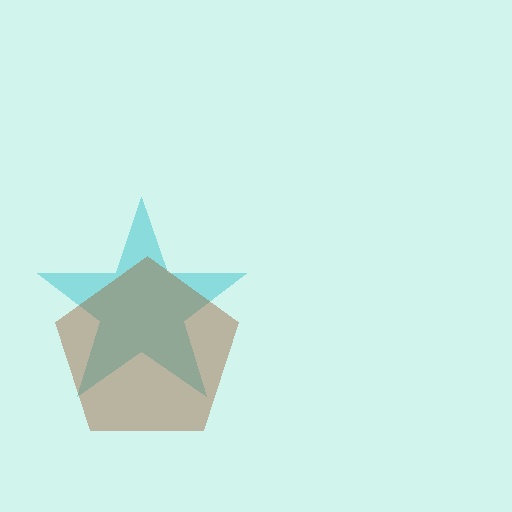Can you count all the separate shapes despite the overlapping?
Yes, there are 2 separate shapes.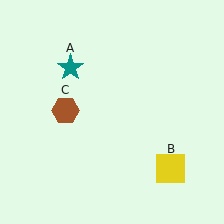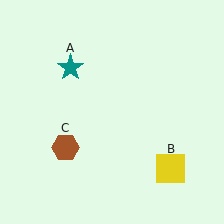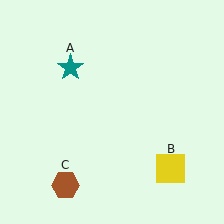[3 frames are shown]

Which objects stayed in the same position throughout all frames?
Teal star (object A) and yellow square (object B) remained stationary.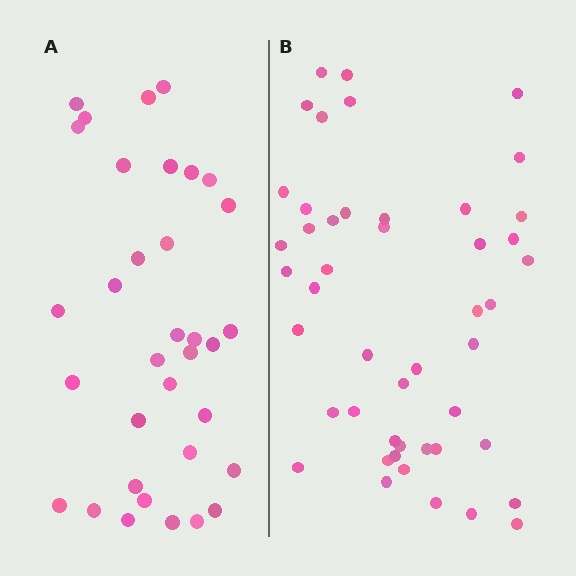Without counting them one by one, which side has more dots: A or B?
Region B (the right region) has more dots.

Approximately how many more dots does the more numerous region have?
Region B has approximately 15 more dots than region A.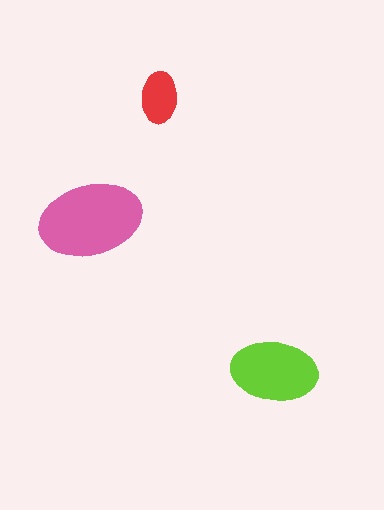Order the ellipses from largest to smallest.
the pink one, the lime one, the red one.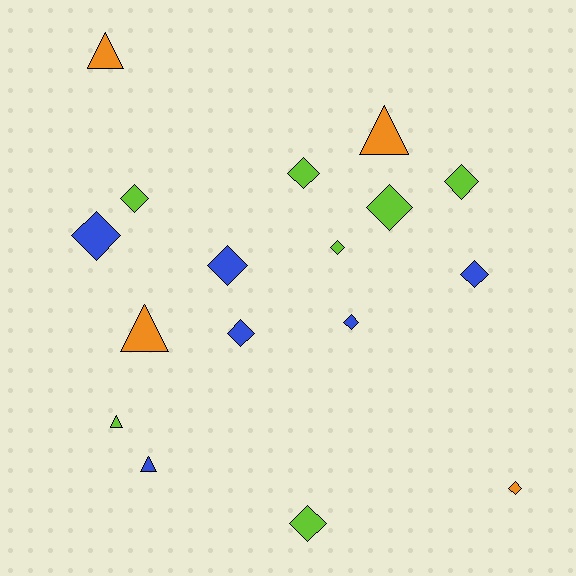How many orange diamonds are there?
There is 1 orange diamond.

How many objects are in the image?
There are 17 objects.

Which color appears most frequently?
Lime, with 7 objects.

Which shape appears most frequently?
Diamond, with 12 objects.